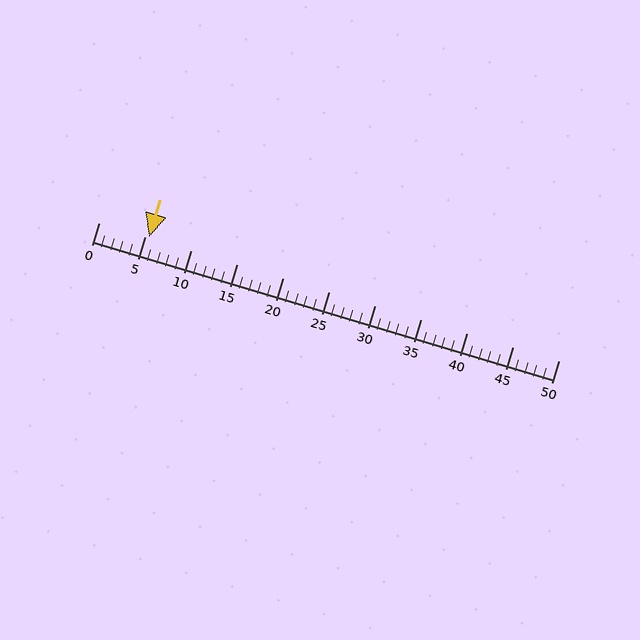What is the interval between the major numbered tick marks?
The major tick marks are spaced 5 units apart.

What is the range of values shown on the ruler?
The ruler shows values from 0 to 50.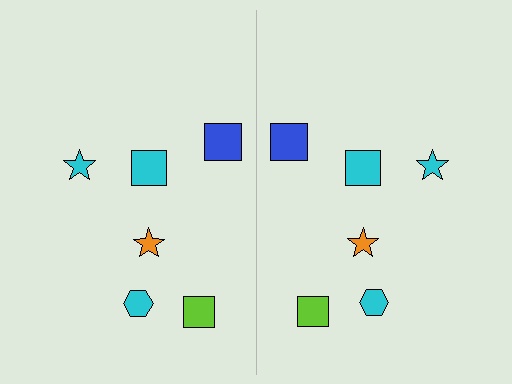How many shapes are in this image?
There are 12 shapes in this image.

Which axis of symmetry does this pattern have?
The pattern has a vertical axis of symmetry running through the center of the image.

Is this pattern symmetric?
Yes, this pattern has bilateral (reflection) symmetry.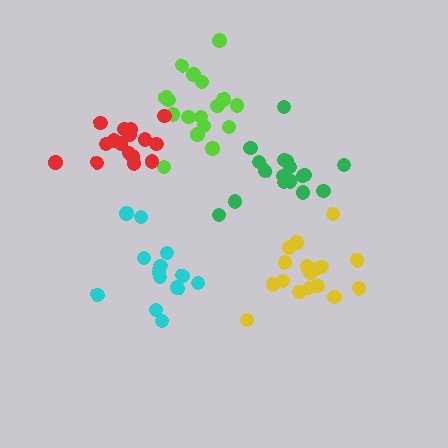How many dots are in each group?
Group 1: 18 dots, Group 2: 17 dots, Group 3: 17 dots, Group 4: 17 dots, Group 5: 13 dots (82 total).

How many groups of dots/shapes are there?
There are 5 groups.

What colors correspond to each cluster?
The clusters are colored: lime, green, yellow, red, cyan.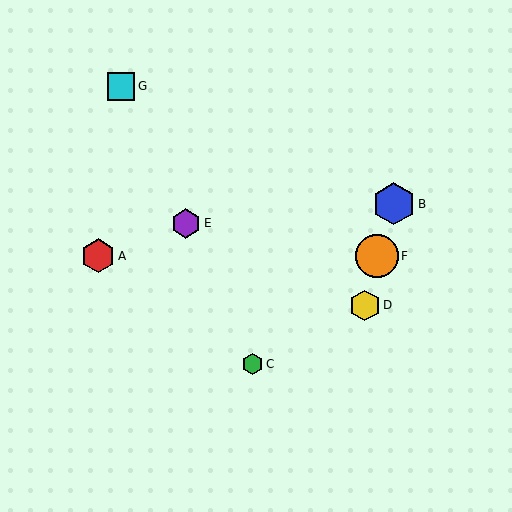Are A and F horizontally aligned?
Yes, both are at y≈256.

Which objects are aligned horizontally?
Objects A, F are aligned horizontally.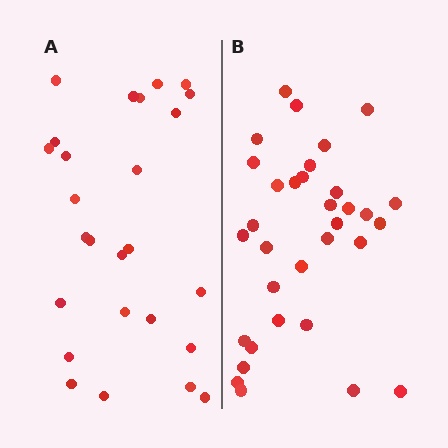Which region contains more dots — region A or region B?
Region B (the right region) has more dots.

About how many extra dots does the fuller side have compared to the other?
Region B has roughly 8 or so more dots than region A.